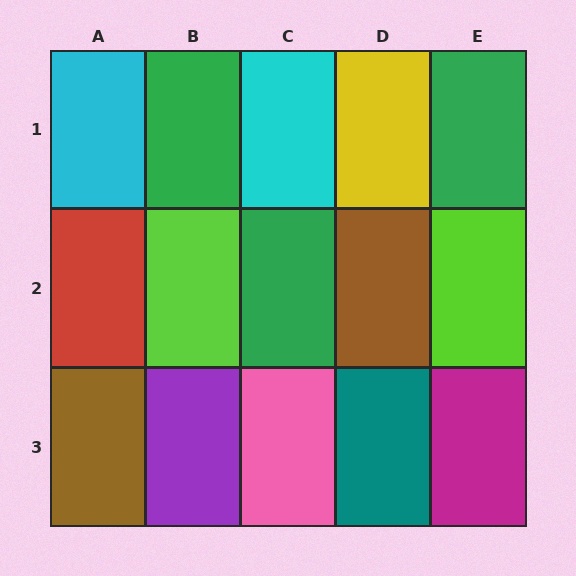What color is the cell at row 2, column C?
Green.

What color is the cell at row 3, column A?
Brown.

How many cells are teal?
1 cell is teal.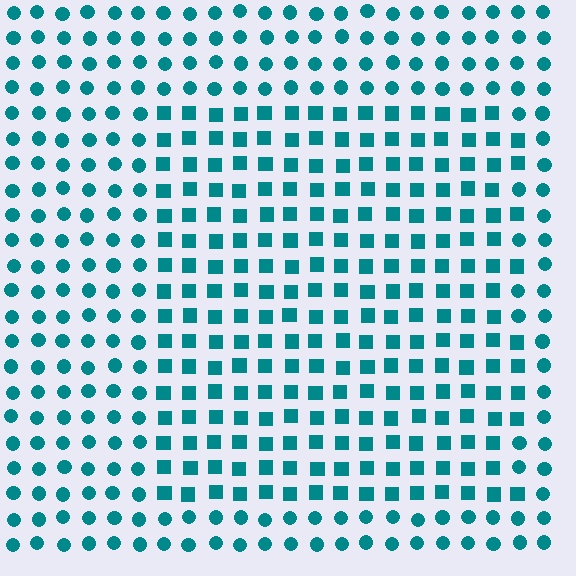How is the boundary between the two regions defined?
The boundary is defined by a change in element shape: squares inside vs. circles outside. All elements share the same color and spacing.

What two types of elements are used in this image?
The image uses squares inside the rectangle region and circles outside it.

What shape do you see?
I see a rectangle.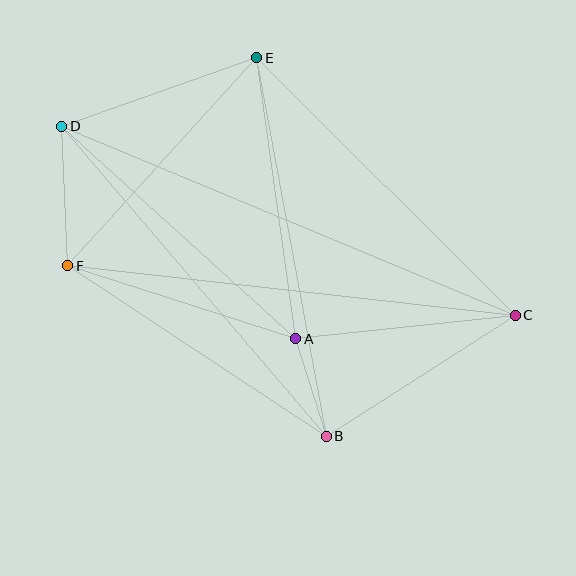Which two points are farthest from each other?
Points C and D are farthest from each other.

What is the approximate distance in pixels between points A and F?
The distance between A and F is approximately 239 pixels.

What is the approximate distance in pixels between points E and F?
The distance between E and F is approximately 281 pixels.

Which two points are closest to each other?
Points A and B are closest to each other.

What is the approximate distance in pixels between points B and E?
The distance between B and E is approximately 385 pixels.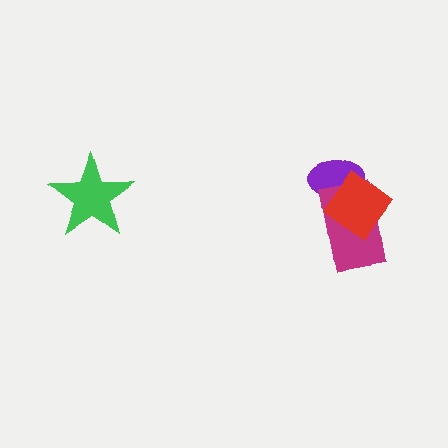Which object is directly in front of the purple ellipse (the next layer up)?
The magenta rectangle is directly in front of the purple ellipse.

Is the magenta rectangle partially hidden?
Yes, it is partially covered by another shape.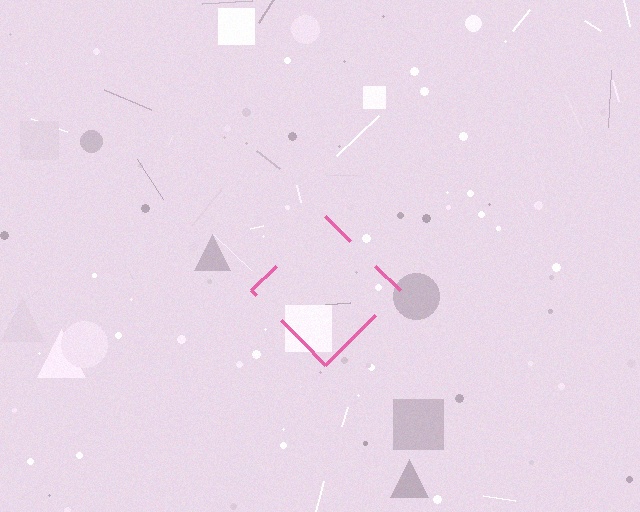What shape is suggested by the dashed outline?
The dashed outline suggests a diamond.